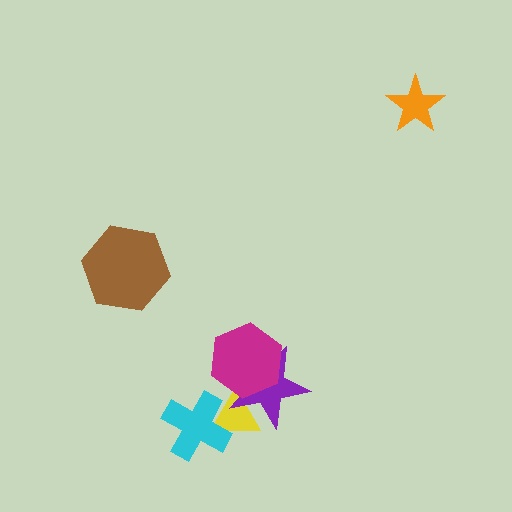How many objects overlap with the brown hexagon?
0 objects overlap with the brown hexagon.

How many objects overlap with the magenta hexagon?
2 objects overlap with the magenta hexagon.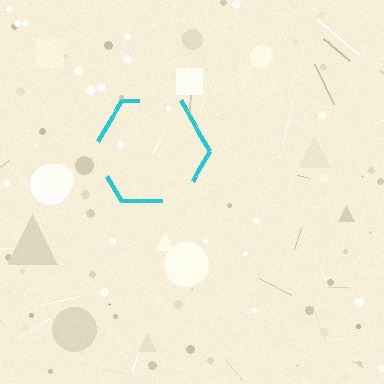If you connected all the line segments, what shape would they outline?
They would outline a hexagon.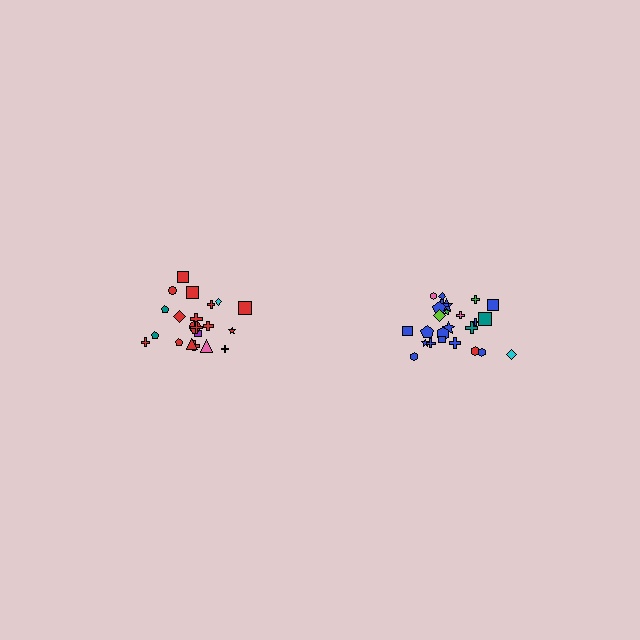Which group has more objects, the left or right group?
The right group.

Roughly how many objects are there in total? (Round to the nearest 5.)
Roughly 45 objects in total.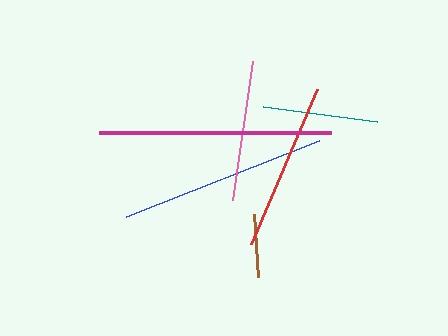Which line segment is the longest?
The magenta line is the longest at approximately 232 pixels.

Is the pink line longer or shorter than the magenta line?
The magenta line is longer than the pink line.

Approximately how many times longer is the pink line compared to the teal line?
The pink line is approximately 1.2 times the length of the teal line.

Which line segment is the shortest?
The brown line is the shortest at approximately 63 pixels.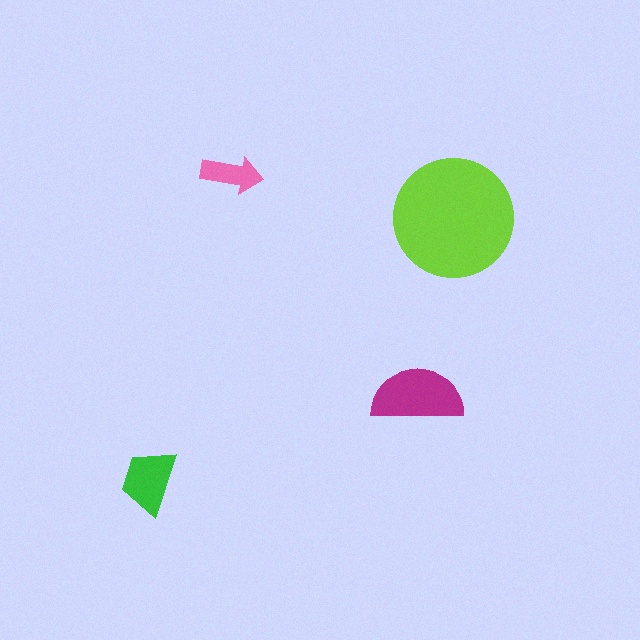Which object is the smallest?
The pink arrow.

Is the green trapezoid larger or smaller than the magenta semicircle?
Smaller.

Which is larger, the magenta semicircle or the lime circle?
The lime circle.